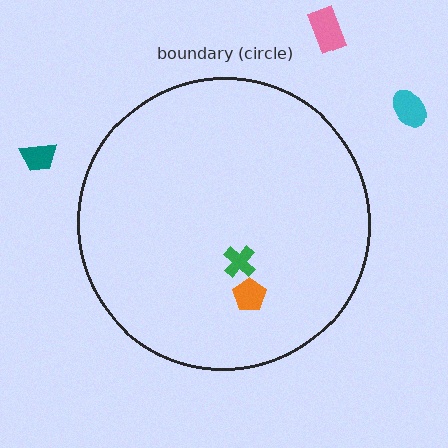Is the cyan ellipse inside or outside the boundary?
Outside.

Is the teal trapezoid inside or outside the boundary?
Outside.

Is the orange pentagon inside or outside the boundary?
Inside.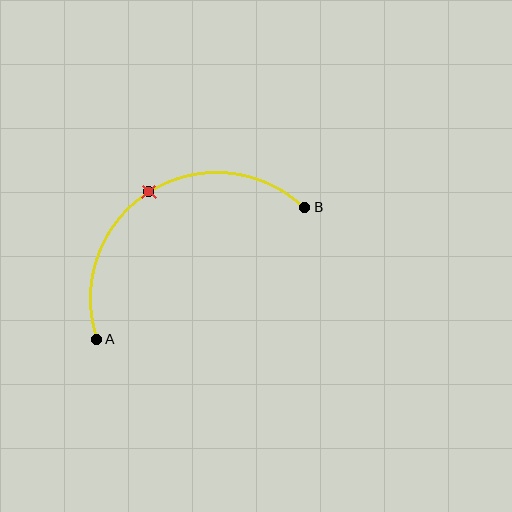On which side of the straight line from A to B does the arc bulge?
The arc bulges above the straight line connecting A and B.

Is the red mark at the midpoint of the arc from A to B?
Yes. The red mark lies on the arc at equal arc-length from both A and B — it is the arc midpoint.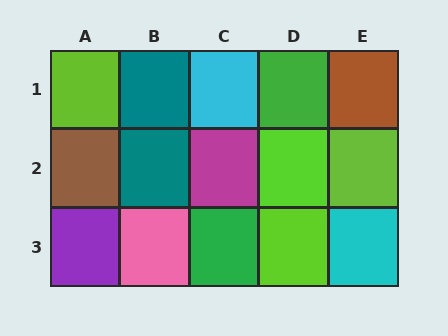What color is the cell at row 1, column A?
Lime.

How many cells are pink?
1 cell is pink.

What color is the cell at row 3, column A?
Purple.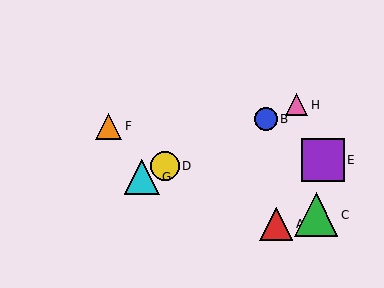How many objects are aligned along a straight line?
4 objects (B, D, G, H) are aligned along a straight line.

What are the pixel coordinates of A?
Object A is at (276, 224).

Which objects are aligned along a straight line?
Objects B, D, G, H are aligned along a straight line.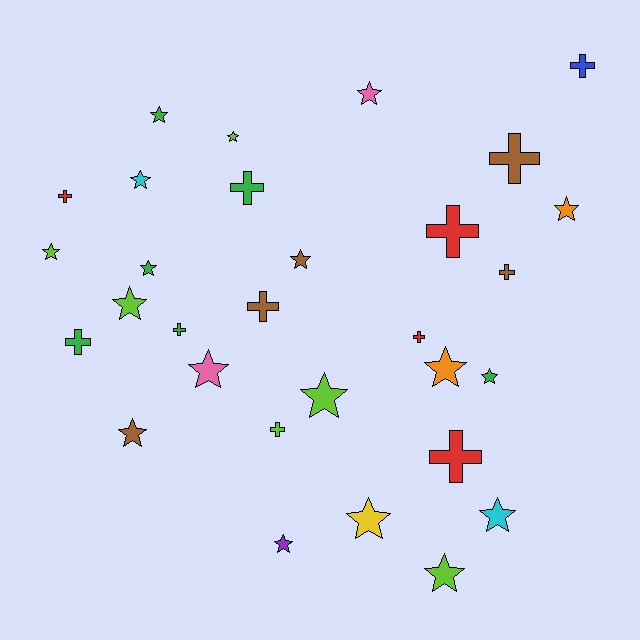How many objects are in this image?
There are 30 objects.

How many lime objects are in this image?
There are 6 lime objects.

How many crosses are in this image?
There are 12 crosses.